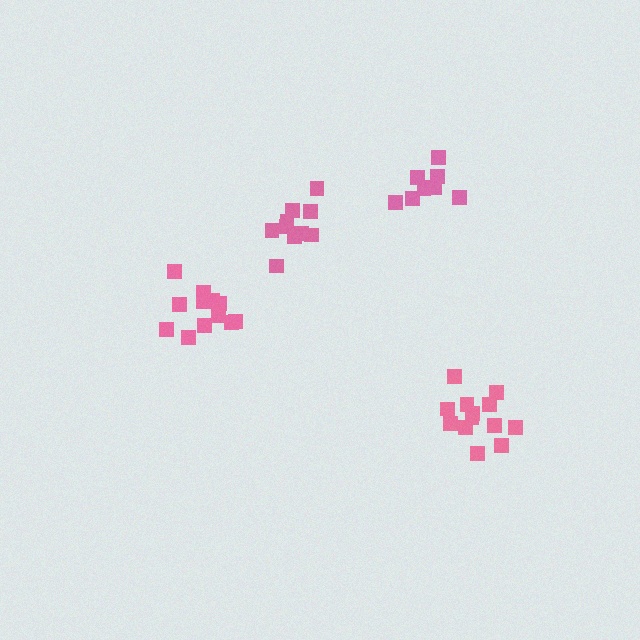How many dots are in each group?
Group 1: 12 dots, Group 2: 13 dots, Group 3: 10 dots, Group 4: 10 dots (45 total).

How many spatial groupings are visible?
There are 4 spatial groupings.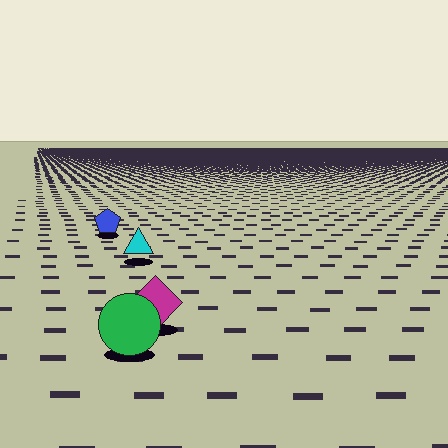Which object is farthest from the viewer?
The blue pentagon is farthest from the viewer. It appears smaller and the ground texture around it is denser.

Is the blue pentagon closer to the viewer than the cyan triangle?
No. The cyan triangle is closer — you can tell from the texture gradient: the ground texture is coarser near it.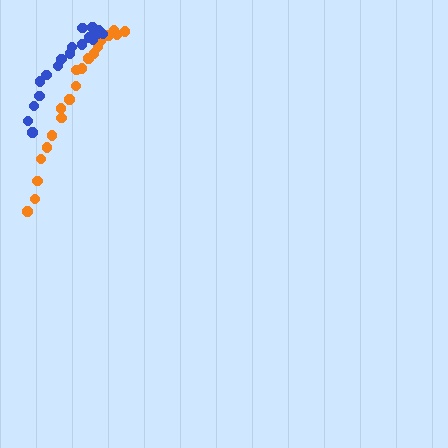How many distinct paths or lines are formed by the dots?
There are 2 distinct paths.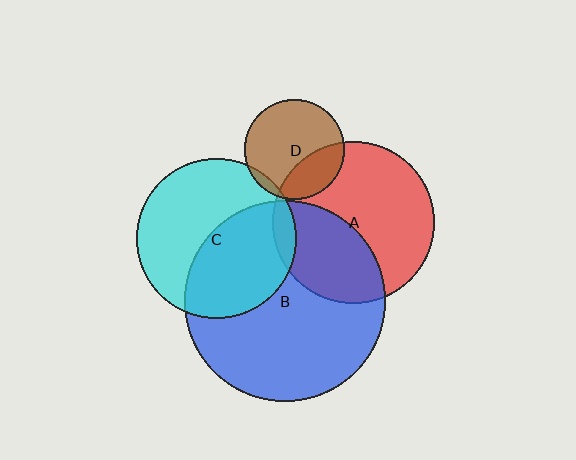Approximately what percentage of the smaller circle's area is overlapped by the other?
Approximately 45%.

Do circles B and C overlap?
Yes.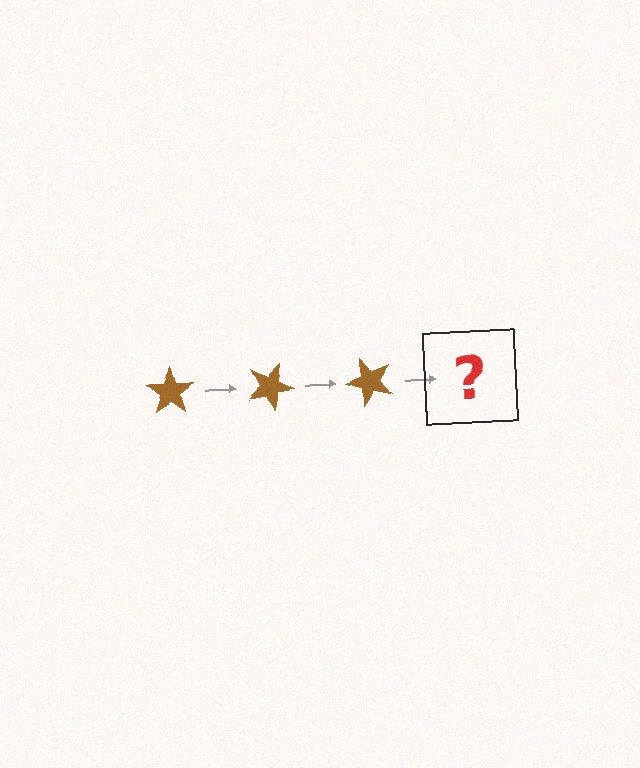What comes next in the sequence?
The next element should be a brown star rotated 75 degrees.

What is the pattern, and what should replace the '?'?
The pattern is that the star rotates 25 degrees each step. The '?' should be a brown star rotated 75 degrees.